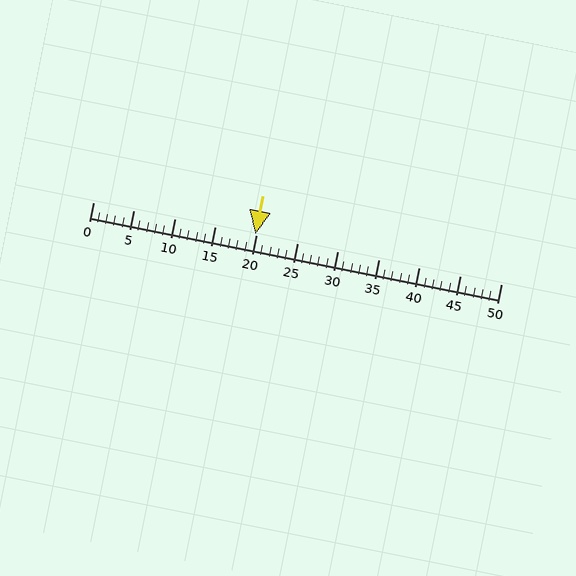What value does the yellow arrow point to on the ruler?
The yellow arrow points to approximately 20.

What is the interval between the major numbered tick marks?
The major tick marks are spaced 5 units apart.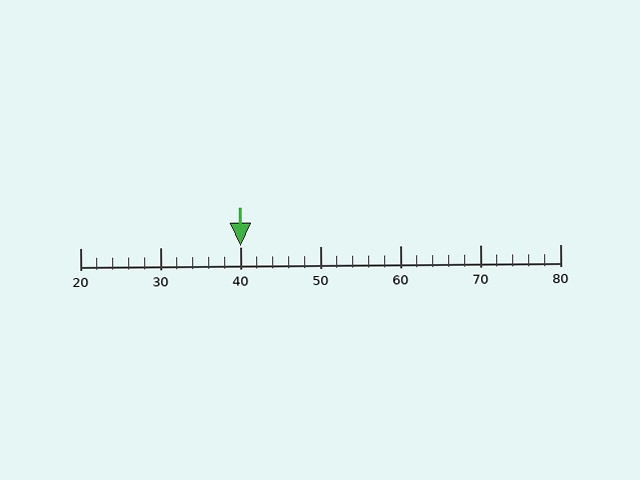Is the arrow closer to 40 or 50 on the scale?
The arrow is closer to 40.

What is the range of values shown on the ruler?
The ruler shows values from 20 to 80.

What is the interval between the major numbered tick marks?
The major tick marks are spaced 10 units apart.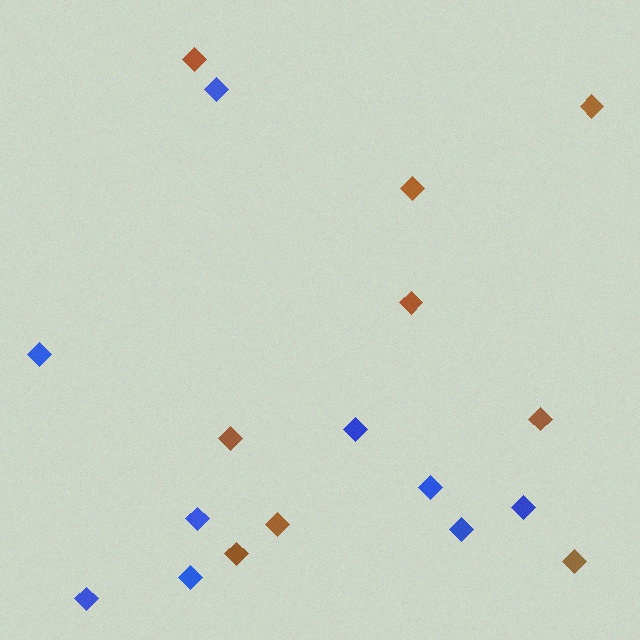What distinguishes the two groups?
There are 2 groups: one group of blue diamonds (9) and one group of brown diamonds (9).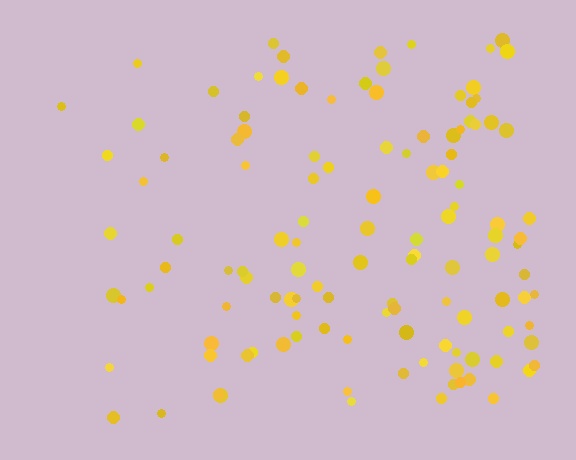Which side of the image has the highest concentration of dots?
The right.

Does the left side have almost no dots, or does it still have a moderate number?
Still a moderate number, just noticeably fewer than the right.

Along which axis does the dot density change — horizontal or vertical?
Horizontal.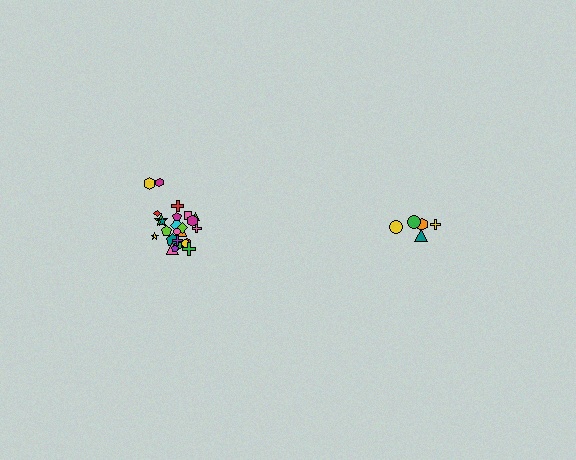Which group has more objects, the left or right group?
The left group.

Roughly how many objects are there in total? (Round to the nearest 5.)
Roughly 30 objects in total.